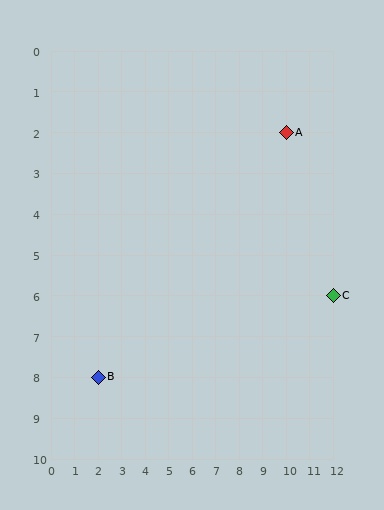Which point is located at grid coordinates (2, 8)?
Point B is at (2, 8).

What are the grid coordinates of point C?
Point C is at grid coordinates (12, 6).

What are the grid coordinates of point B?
Point B is at grid coordinates (2, 8).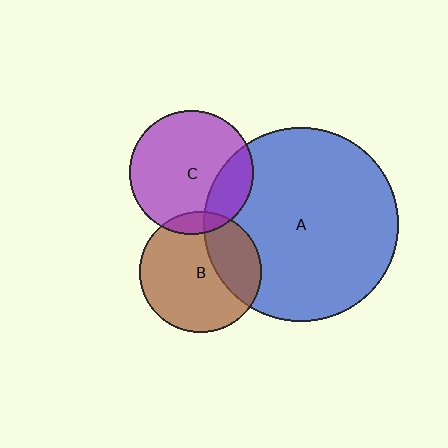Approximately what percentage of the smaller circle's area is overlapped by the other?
Approximately 20%.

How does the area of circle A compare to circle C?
Approximately 2.5 times.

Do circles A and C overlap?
Yes.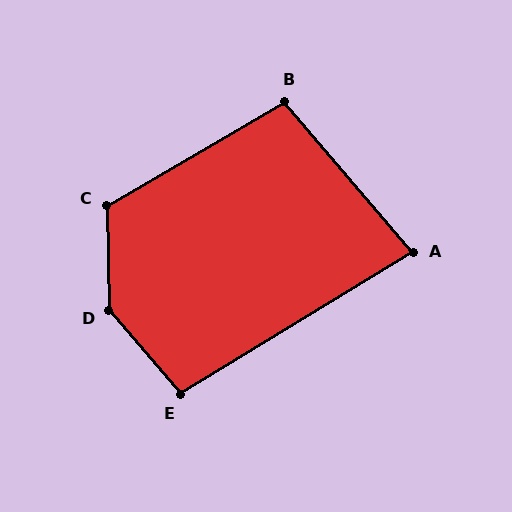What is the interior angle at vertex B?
Approximately 100 degrees (obtuse).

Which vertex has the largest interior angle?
D, at approximately 140 degrees.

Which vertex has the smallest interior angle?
A, at approximately 81 degrees.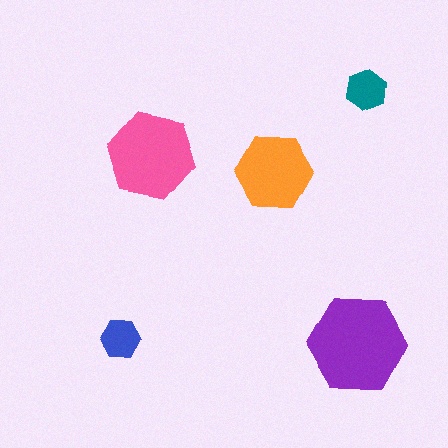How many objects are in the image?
There are 5 objects in the image.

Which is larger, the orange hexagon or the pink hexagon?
The pink one.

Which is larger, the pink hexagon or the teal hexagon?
The pink one.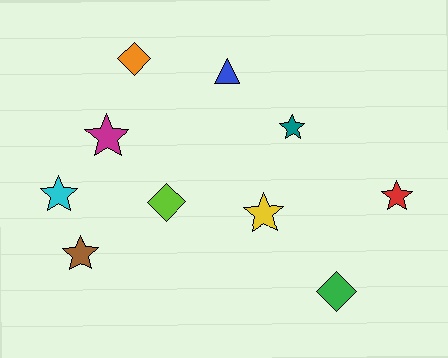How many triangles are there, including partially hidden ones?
There is 1 triangle.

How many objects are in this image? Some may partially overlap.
There are 10 objects.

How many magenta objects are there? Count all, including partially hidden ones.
There is 1 magenta object.